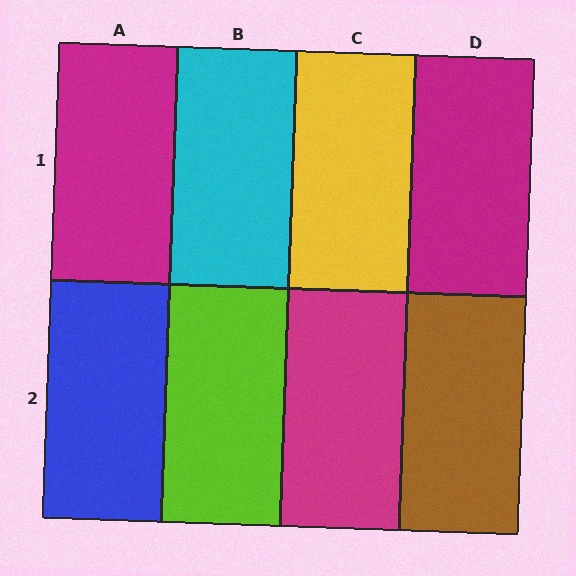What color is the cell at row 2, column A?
Blue.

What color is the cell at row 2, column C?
Magenta.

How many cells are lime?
1 cell is lime.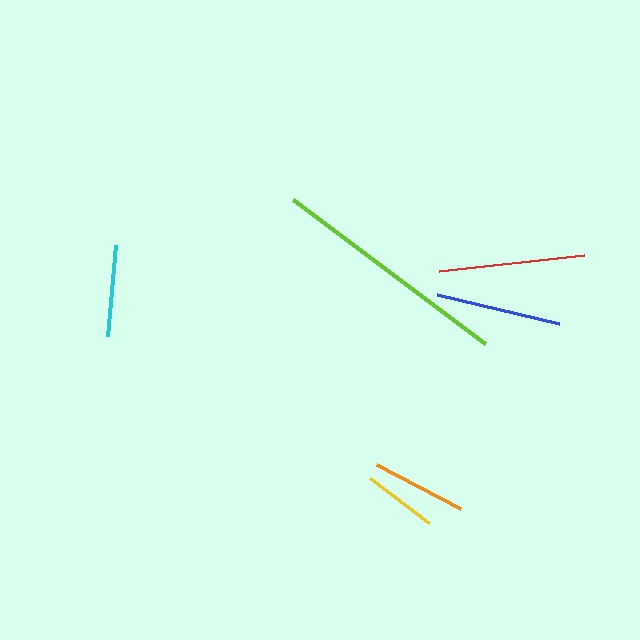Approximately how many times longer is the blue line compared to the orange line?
The blue line is approximately 1.3 times the length of the orange line.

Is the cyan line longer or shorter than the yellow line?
The cyan line is longer than the yellow line.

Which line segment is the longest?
The lime line is the longest at approximately 240 pixels.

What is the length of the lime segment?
The lime segment is approximately 240 pixels long.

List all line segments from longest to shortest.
From longest to shortest: lime, red, blue, orange, cyan, yellow.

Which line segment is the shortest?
The yellow line is the shortest at approximately 74 pixels.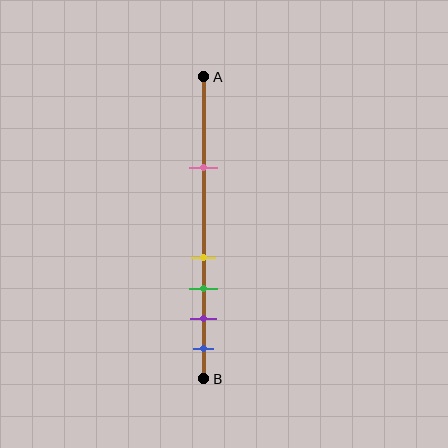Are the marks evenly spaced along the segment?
No, the marks are not evenly spaced.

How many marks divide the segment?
There are 5 marks dividing the segment.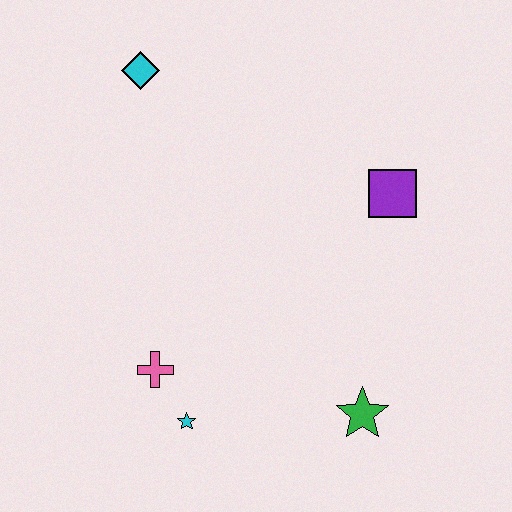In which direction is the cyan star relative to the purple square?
The cyan star is below the purple square.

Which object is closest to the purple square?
The green star is closest to the purple square.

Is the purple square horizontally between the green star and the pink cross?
No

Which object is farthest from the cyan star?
The cyan diamond is farthest from the cyan star.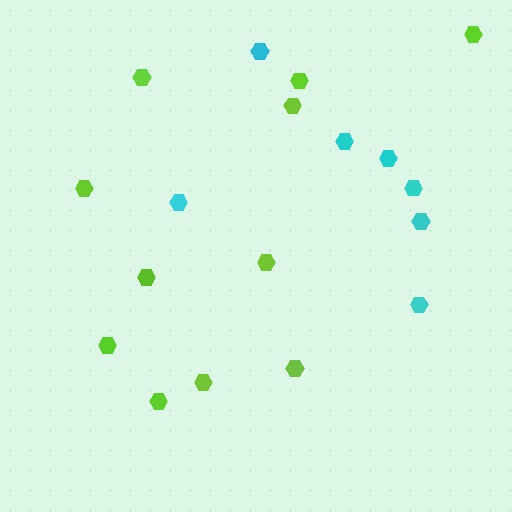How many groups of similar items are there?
There are 2 groups: one group of cyan hexagons (7) and one group of lime hexagons (11).